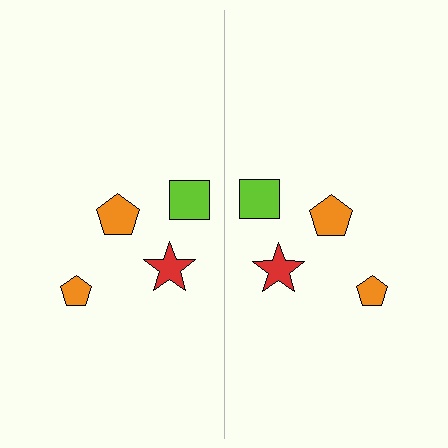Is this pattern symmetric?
Yes, this pattern has bilateral (reflection) symmetry.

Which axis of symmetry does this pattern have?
The pattern has a vertical axis of symmetry running through the center of the image.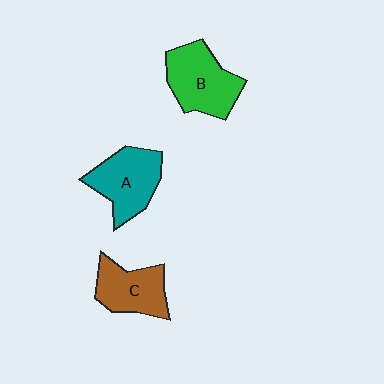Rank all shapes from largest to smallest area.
From largest to smallest: B (green), A (teal), C (brown).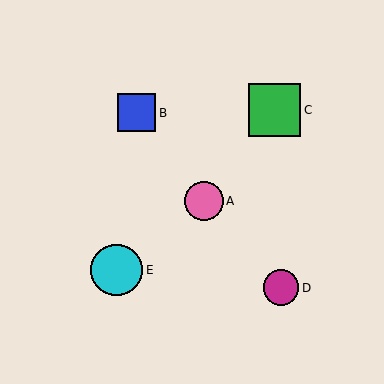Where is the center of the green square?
The center of the green square is at (275, 110).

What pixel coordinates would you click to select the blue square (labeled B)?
Click at (137, 113) to select the blue square B.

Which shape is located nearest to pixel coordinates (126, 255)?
The cyan circle (labeled E) at (117, 270) is nearest to that location.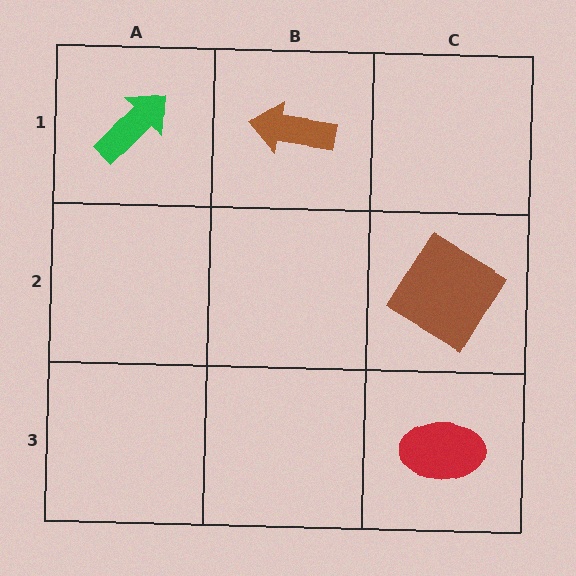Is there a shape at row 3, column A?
No, that cell is empty.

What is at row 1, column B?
A brown arrow.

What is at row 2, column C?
A brown diamond.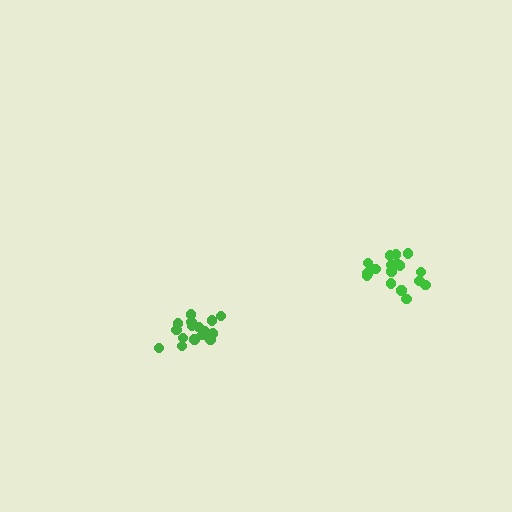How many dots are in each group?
Group 1: 16 dots, Group 2: 17 dots (33 total).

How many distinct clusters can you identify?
There are 2 distinct clusters.